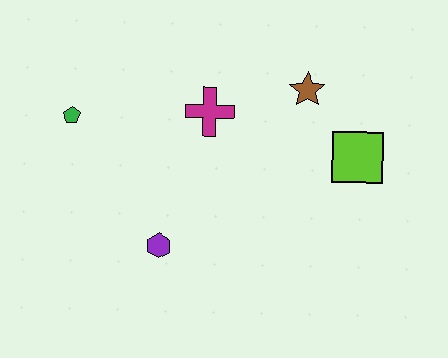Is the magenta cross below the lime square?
No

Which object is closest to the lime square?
The brown star is closest to the lime square.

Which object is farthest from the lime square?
The green pentagon is farthest from the lime square.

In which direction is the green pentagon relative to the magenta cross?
The green pentagon is to the left of the magenta cross.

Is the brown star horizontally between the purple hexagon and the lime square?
Yes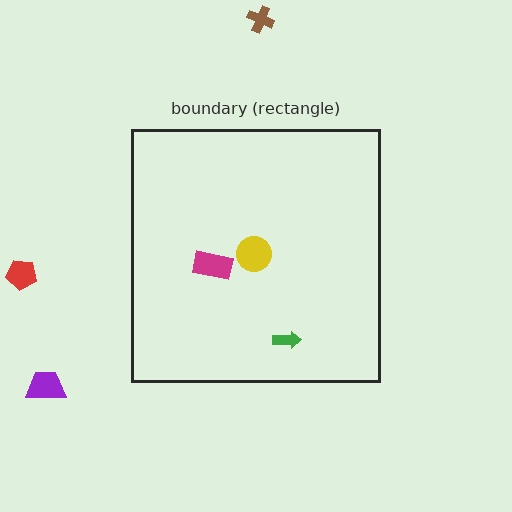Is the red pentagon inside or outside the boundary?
Outside.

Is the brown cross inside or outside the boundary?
Outside.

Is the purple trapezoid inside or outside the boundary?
Outside.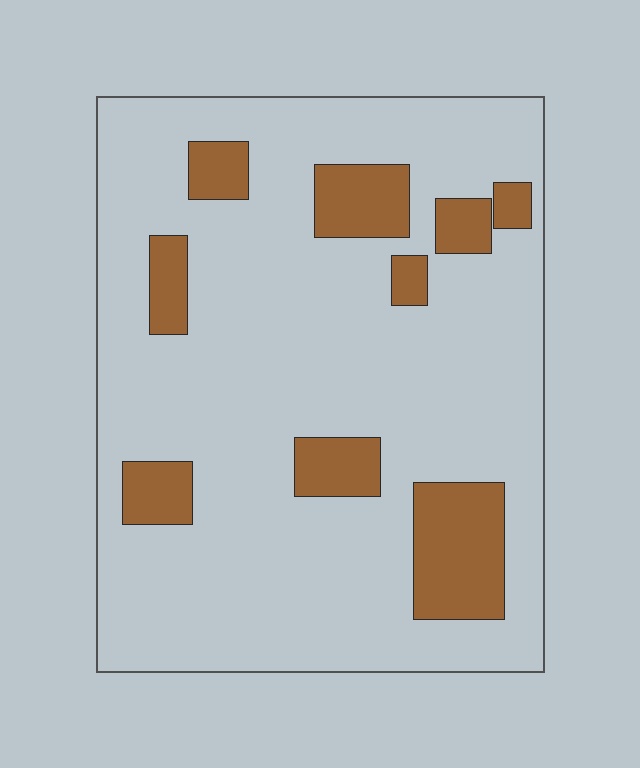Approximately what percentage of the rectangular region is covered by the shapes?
Approximately 15%.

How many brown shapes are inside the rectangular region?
9.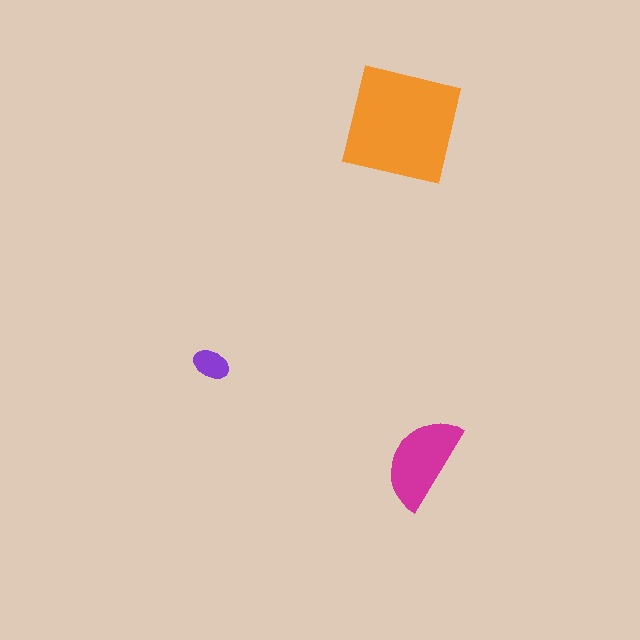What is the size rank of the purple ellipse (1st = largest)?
3rd.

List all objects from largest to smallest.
The orange square, the magenta semicircle, the purple ellipse.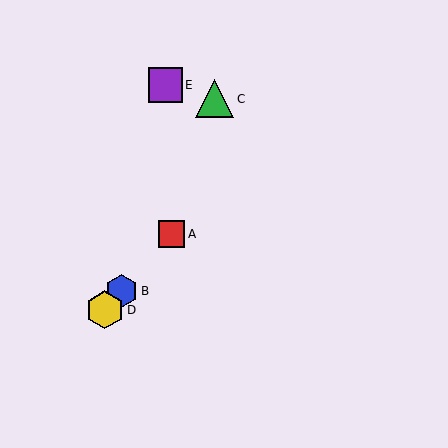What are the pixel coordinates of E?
Object E is at (165, 85).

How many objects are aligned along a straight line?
3 objects (A, B, D) are aligned along a straight line.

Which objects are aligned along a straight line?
Objects A, B, D are aligned along a straight line.